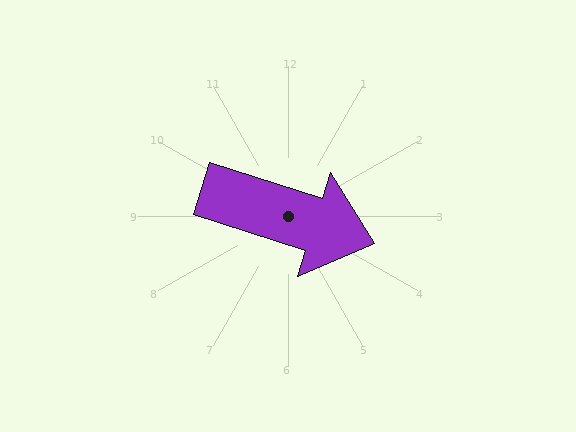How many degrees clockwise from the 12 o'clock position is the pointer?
Approximately 107 degrees.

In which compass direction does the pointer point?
East.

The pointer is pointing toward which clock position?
Roughly 4 o'clock.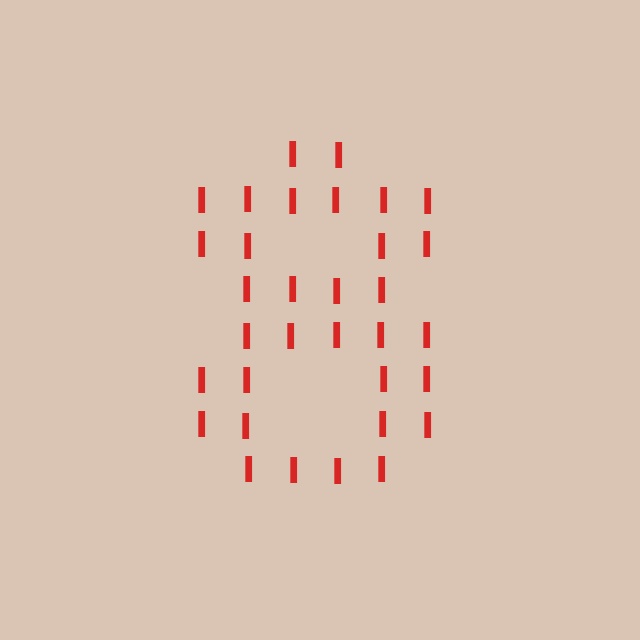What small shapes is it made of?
It is made of small letter I's.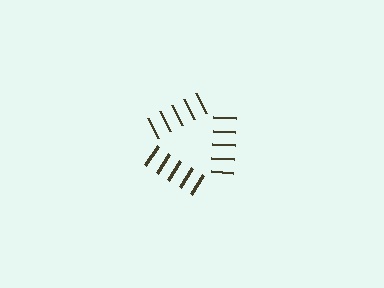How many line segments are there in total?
15 — 5 along each of the 3 edges.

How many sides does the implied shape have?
3 sides — the line-ends trace a triangle.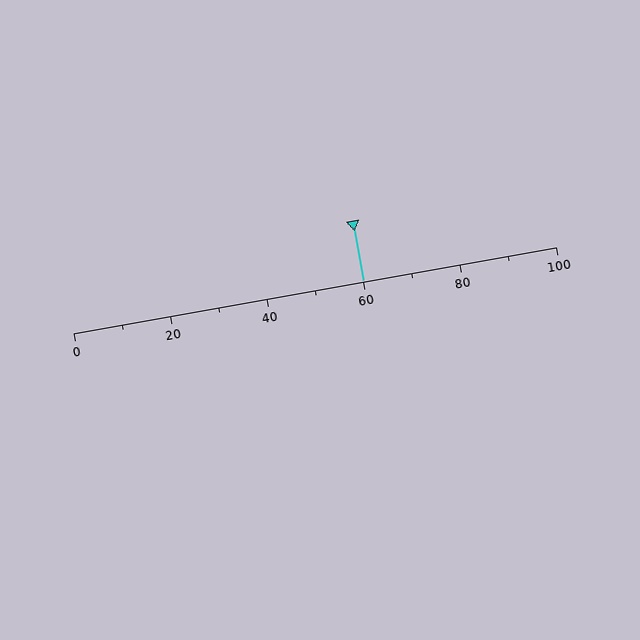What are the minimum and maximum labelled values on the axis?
The axis runs from 0 to 100.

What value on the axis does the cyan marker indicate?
The marker indicates approximately 60.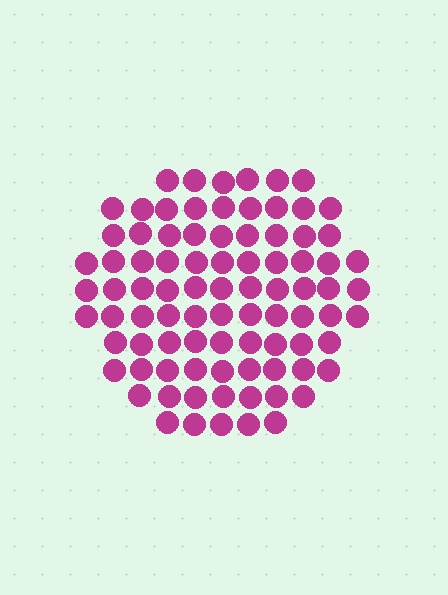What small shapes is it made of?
It is made of small circles.